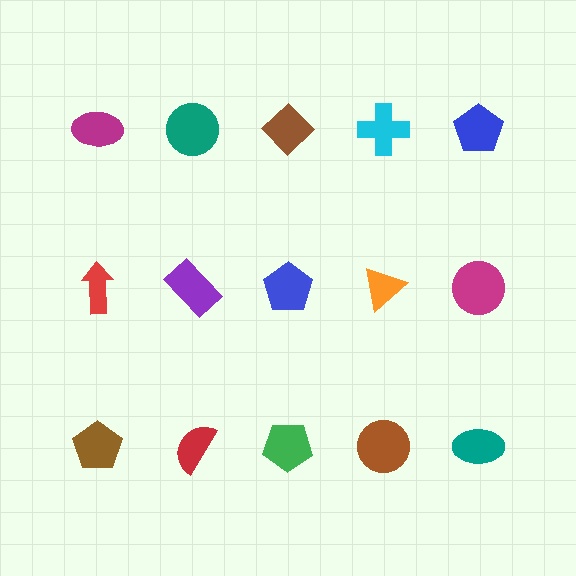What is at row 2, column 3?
A blue pentagon.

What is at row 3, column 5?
A teal ellipse.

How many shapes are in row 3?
5 shapes.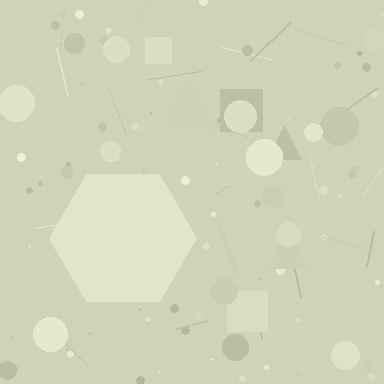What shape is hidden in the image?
A hexagon is hidden in the image.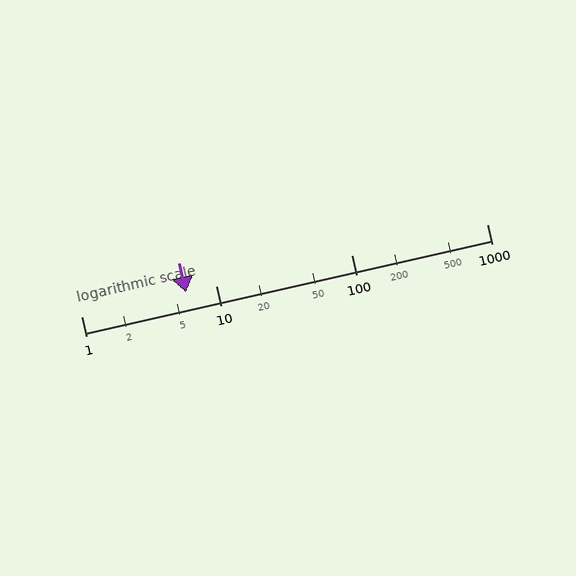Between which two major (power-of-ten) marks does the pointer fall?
The pointer is between 1 and 10.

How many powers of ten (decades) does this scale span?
The scale spans 3 decades, from 1 to 1000.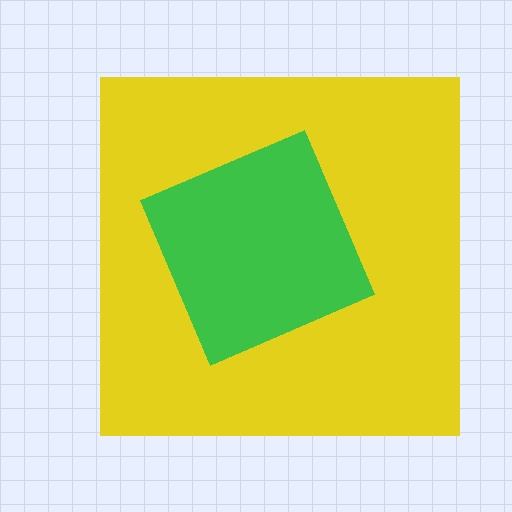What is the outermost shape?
The yellow square.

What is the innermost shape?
The green diamond.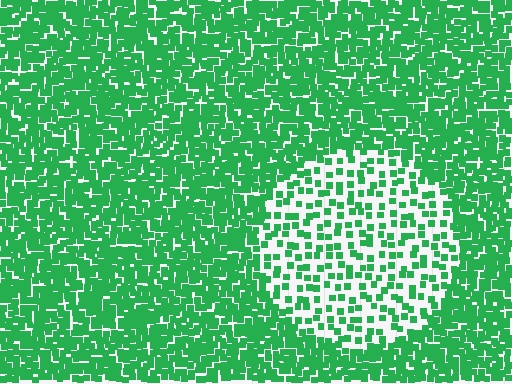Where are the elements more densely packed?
The elements are more densely packed outside the circle boundary.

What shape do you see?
I see a circle.